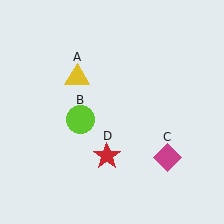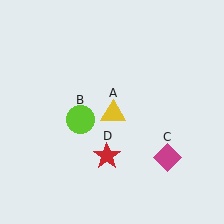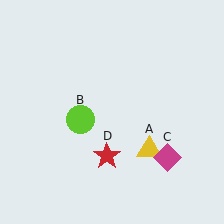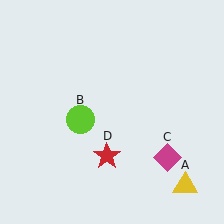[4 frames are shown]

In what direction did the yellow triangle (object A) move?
The yellow triangle (object A) moved down and to the right.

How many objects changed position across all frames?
1 object changed position: yellow triangle (object A).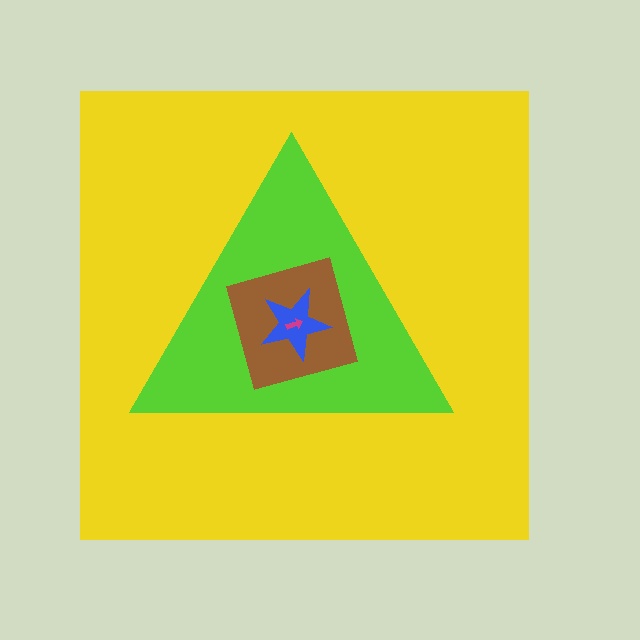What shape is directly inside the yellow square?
The lime triangle.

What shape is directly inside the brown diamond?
The blue star.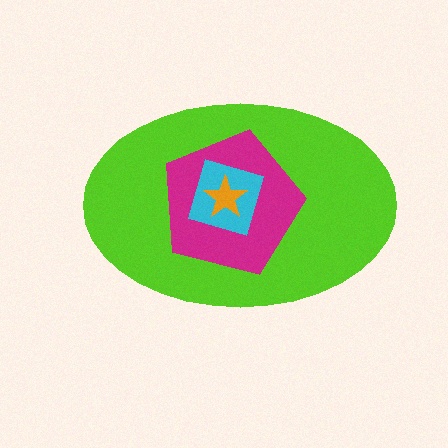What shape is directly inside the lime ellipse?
The magenta pentagon.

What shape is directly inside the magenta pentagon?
The cyan diamond.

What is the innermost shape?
The orange star.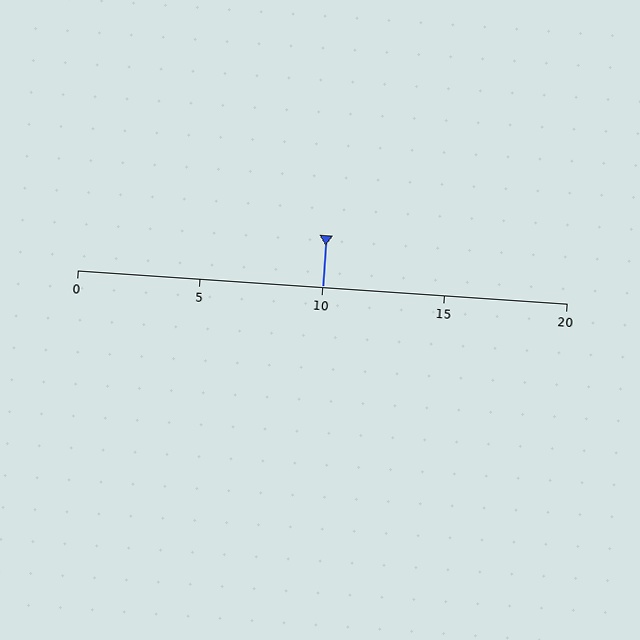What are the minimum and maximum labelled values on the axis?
The axis runs from 0 to 20.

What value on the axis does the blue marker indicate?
The marker indicates approximately 10.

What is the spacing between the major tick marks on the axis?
The major ticks are spaced 5 apart.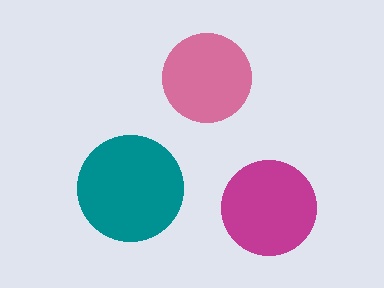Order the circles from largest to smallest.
the teal one, the magenta one, the pink one.